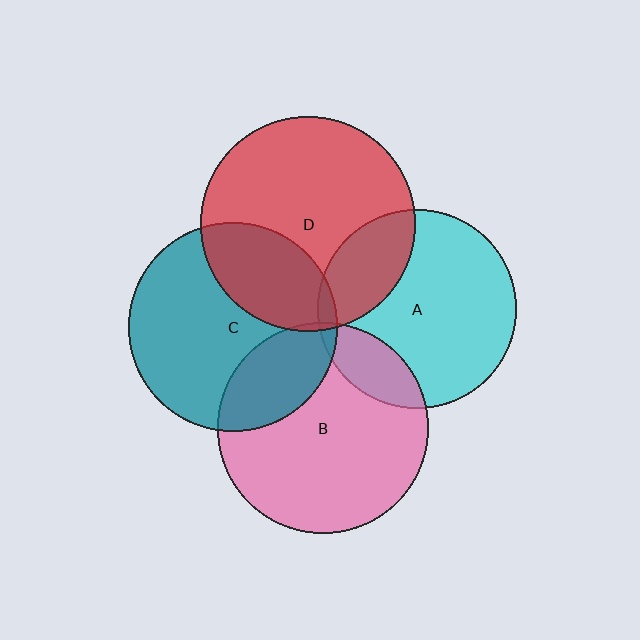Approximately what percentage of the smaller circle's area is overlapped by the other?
Approximately 25%.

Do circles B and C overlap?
Yes.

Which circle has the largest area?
Circle D (red).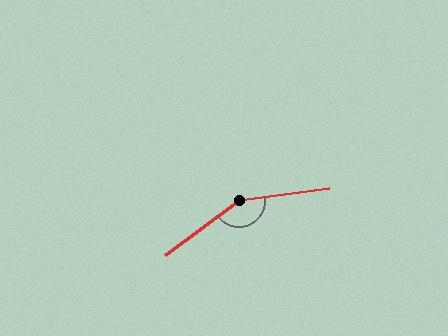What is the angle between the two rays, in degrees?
Approximately 151 degrees.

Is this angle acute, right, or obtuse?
It is obtuse.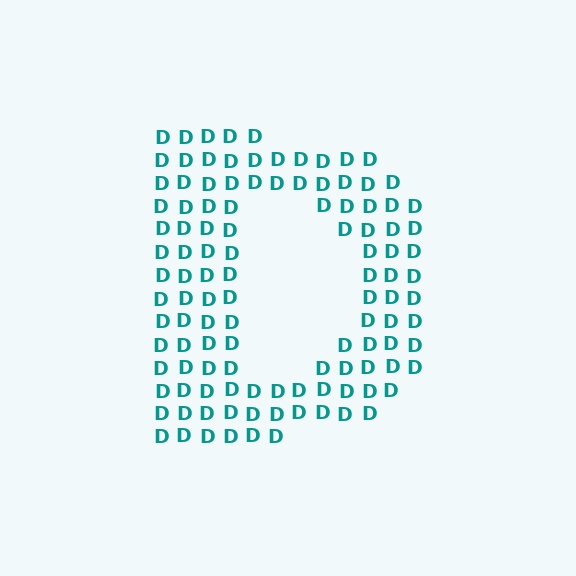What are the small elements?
The small elements are letter D's.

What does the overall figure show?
The overall figure shows the letter D.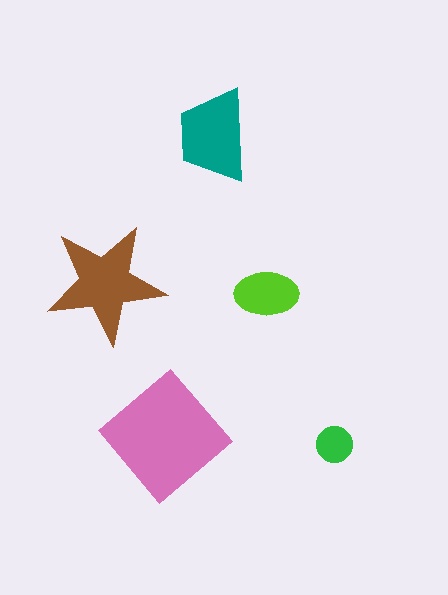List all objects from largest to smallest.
The pink diamond, the brown star, the teal trapezoid, the lime ellipse, the green circle.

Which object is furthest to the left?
The brown star is leftmost.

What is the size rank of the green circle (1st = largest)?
5th.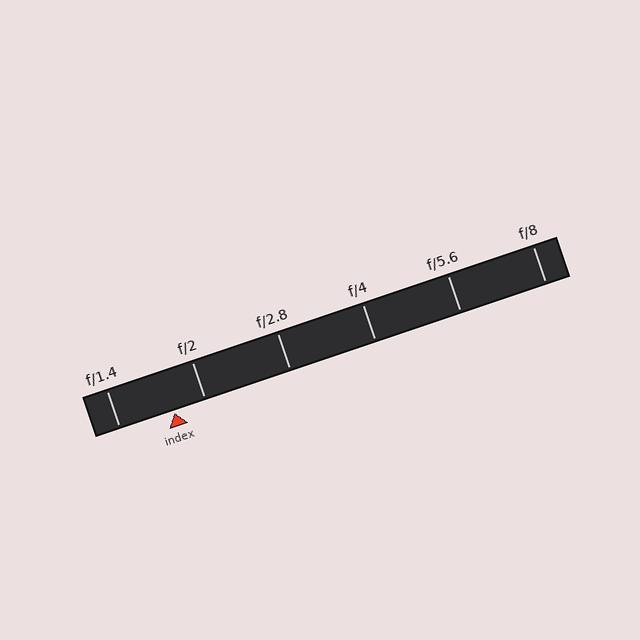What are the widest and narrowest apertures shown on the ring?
The widest aperture shown is f/1.4 and the narrowest is f/8.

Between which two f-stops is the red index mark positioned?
The index mark is between f/1.4 and f/2.